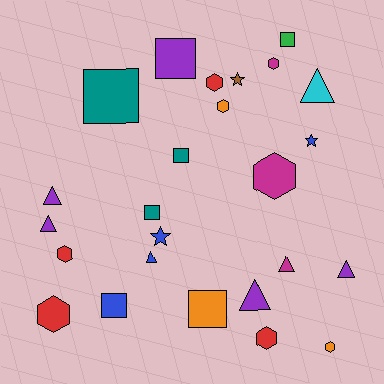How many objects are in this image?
There are 25 objects.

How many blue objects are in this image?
There are 4 blue objects.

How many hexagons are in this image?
There are 8 hexagons.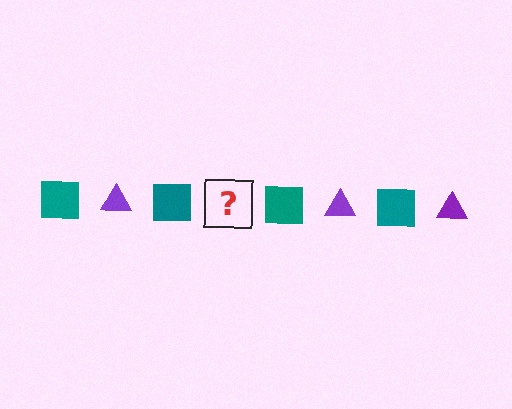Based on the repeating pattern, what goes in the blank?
The blank should be a purple triangle.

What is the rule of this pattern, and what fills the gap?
The rule is that the pattern alternates between teal square and purple triangle. The gap should be filled with a purple triangle.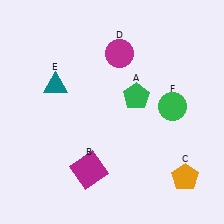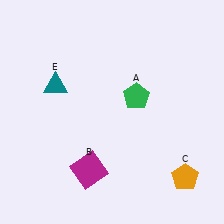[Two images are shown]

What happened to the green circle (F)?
The green circle (F) was removed in Image 2. It was in the top-right area of Image 1.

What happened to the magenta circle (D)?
The magenta circle (D) was removed in Image 2. It was in the top-right area of Image 1.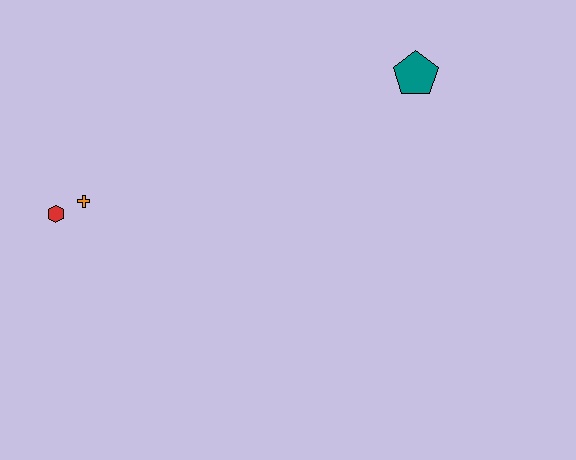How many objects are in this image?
There are 3 objects.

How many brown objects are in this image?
There are no brown objects.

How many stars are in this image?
There are no stars.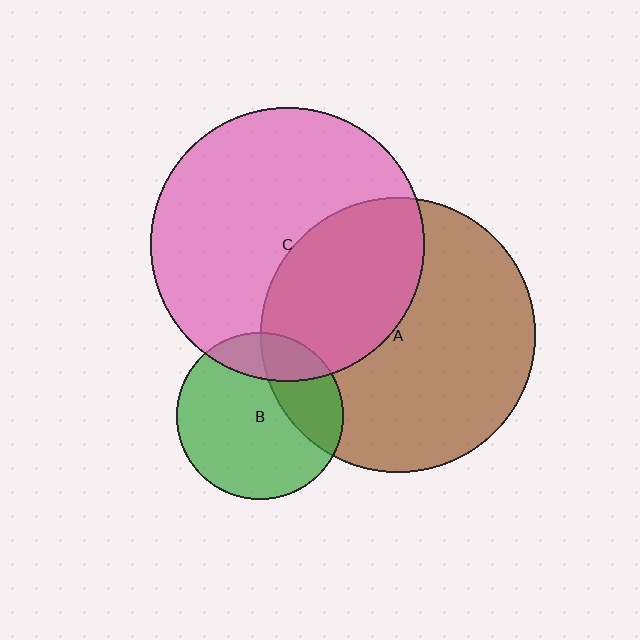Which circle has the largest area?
Circle A (brown).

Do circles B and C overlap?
Yes.